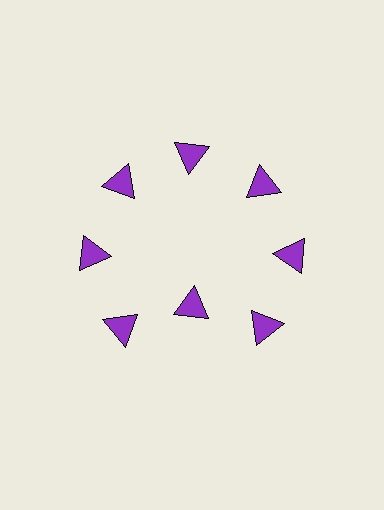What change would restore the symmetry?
The symmetry would be restored by moving it outward, back onto the ring so that all 8 triangles sit at equal angles and equal distance from the center.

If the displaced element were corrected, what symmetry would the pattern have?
It would have 8-fold rotational symmetry — the pattern would map onto itself every 45 degrees.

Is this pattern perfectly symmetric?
No. The 8 purple triangles are arranged in a ring, but one element near the 6 o'clock position is pulled inward toward the center, breaking the 8-fold rotational symmetry.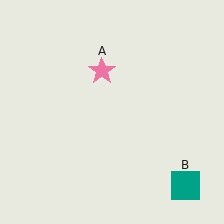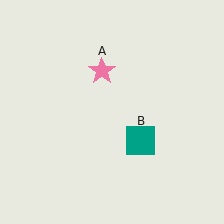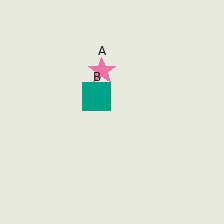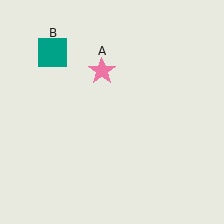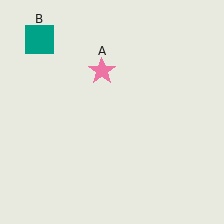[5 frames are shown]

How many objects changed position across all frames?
1 object changed position: teal square (object B).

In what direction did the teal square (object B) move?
The teal square (object B) moved up and to the left.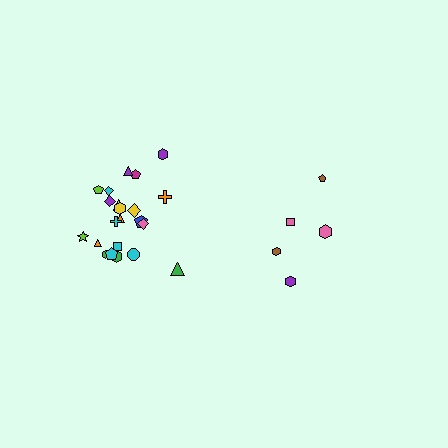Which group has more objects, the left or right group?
The left group.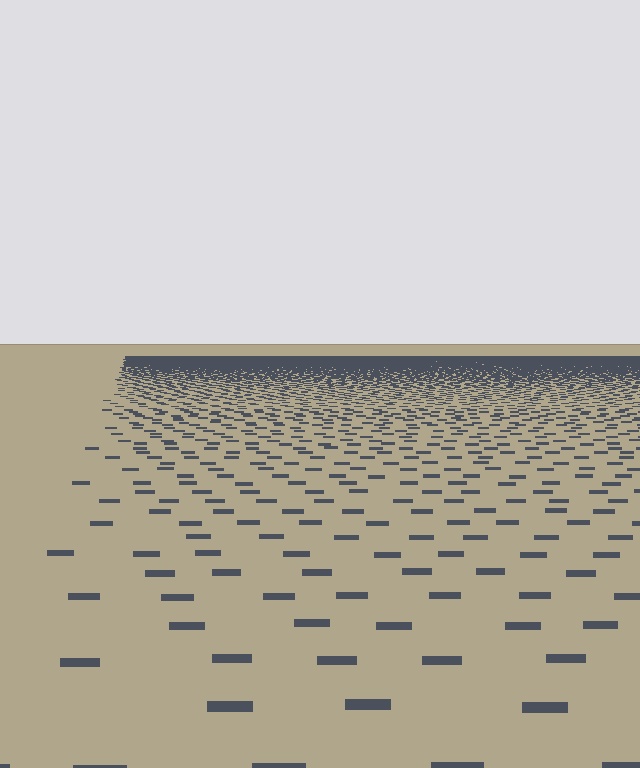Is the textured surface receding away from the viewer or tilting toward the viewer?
The surface is receding away from the viewer. Texture elements get smaller and denser toward the top.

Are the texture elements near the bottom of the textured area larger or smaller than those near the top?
Larger. Near the bottom, elements are closer to the viewer and appear at a bigger on-screen size.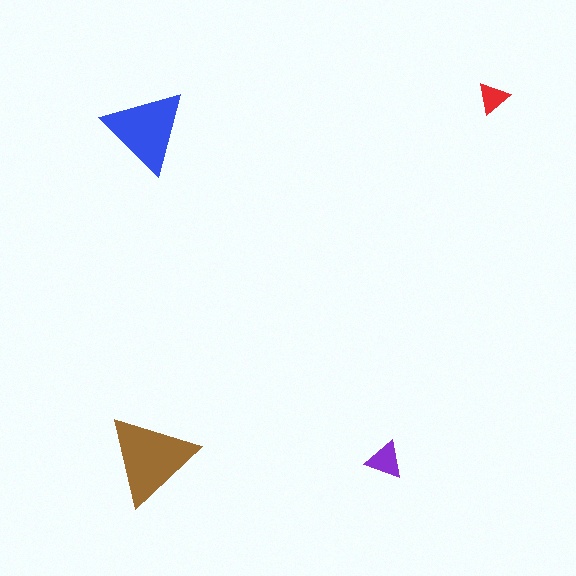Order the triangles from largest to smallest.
the brown one, the blue one, the purple one, the red one.